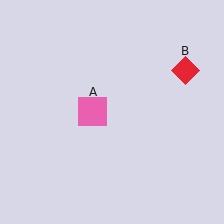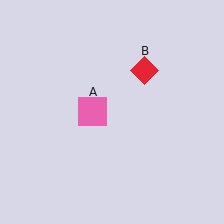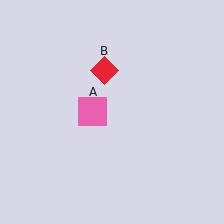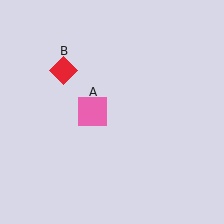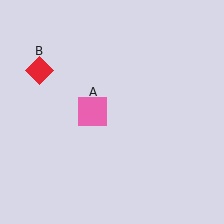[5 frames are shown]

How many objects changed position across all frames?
1 object changed position: red diamond (object B).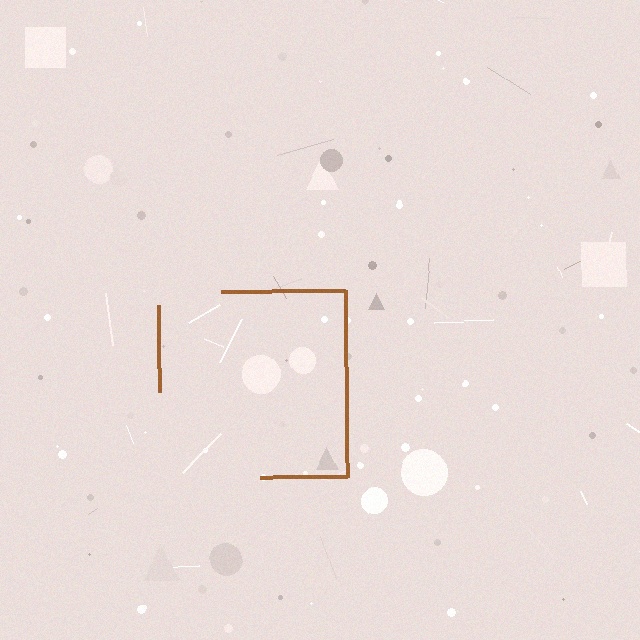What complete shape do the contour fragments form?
The contour fragments form a square.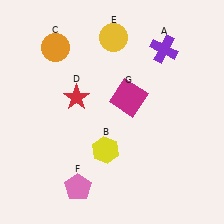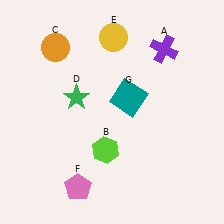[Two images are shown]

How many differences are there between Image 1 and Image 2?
There are 3 differences between the two images.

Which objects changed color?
B changed from yellow to lime. D changed from red to green. G changed from magenta to teal.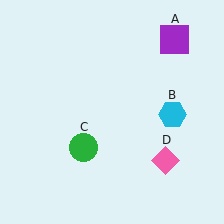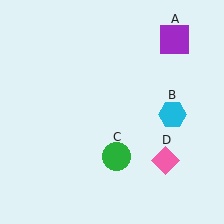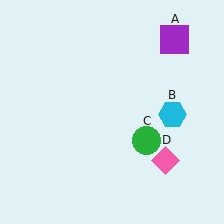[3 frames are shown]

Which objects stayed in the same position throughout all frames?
Purple square (object A) and cyan hexagon (object B) and pink diamond (object D) remained stationary.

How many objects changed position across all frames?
1 object changed position: green circle (object C).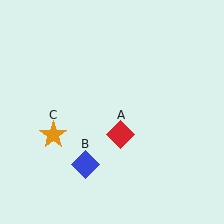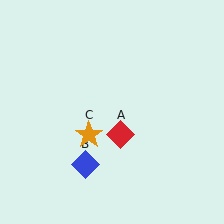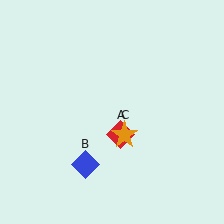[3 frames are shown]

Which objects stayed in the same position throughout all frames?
Red diamond (object A) and blue diamond (object B) remained stationary.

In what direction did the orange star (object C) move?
The orange star (object C) moved right.